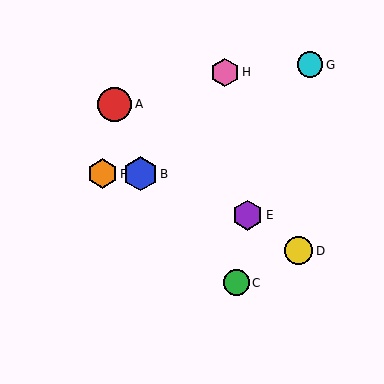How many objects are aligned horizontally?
2 objects (B, F) are aligned horizontally.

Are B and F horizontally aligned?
Yes, both are at y≈174.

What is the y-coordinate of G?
Object G is at y≈65.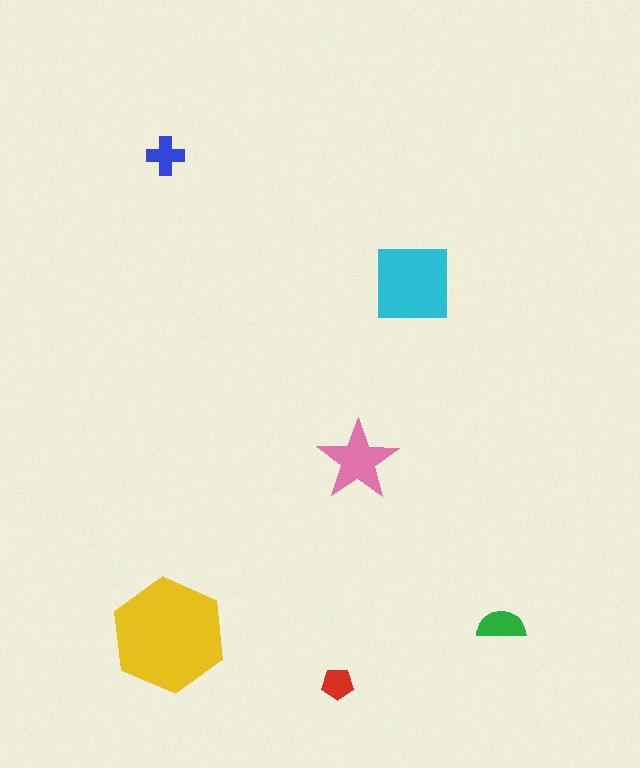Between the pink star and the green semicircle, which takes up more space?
The pink star.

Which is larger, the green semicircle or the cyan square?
The cyan square.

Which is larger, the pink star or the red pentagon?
The pink star.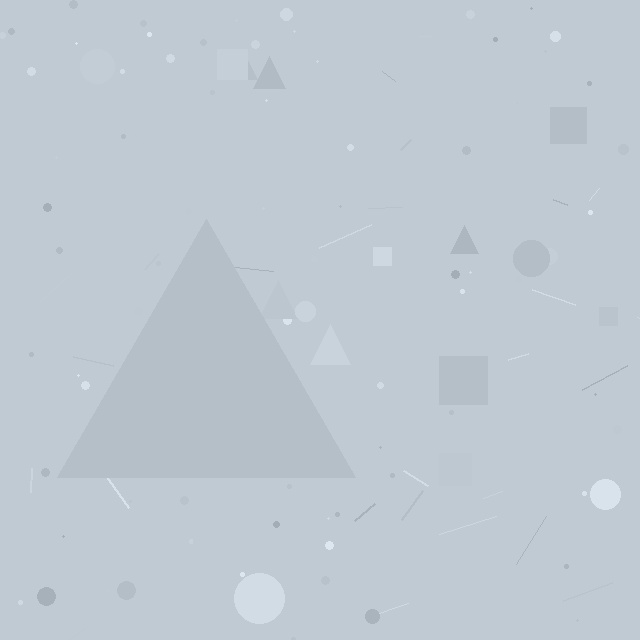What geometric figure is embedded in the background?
A triangle is embedded in the background.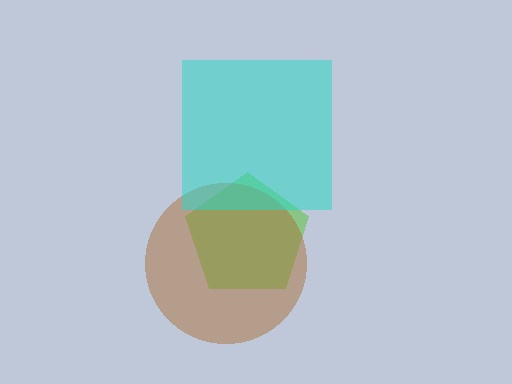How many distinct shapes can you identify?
There are 3 distinct shapes: a lime pentagon, a brown circle, a cyan square.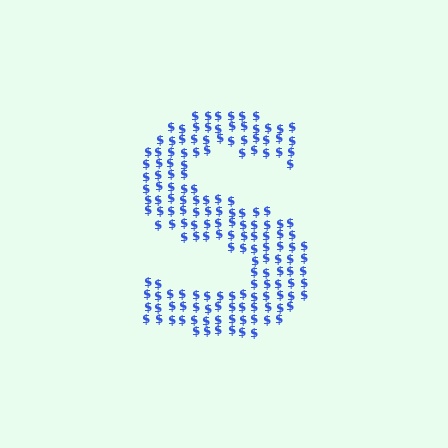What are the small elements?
The small elements are dollar signs.